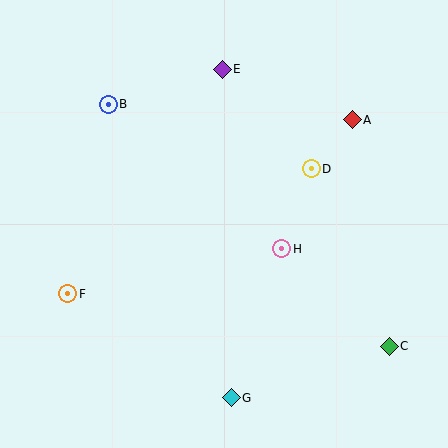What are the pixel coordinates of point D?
Point D is at (311, 169).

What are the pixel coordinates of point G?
Point G is at (231, 398).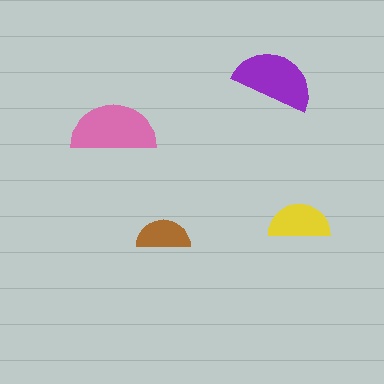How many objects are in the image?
There are 4 objects in the image.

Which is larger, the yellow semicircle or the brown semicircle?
The yellow one.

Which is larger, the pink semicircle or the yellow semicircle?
The pink one.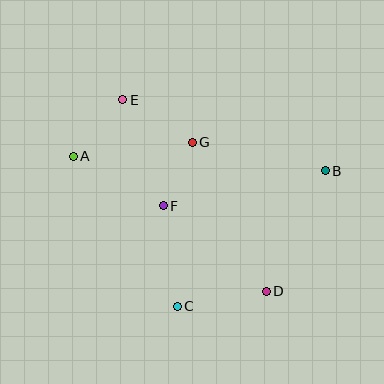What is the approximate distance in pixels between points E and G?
The distance between E and G is approximately 81 pixels.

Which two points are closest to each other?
Points F and G are closest to each other.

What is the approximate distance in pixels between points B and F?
The distance between B and F is approximately 165 pixels.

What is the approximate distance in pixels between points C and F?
The distance between C and F is approximately 101 pixels.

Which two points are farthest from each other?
Points A and B are farthest from each other.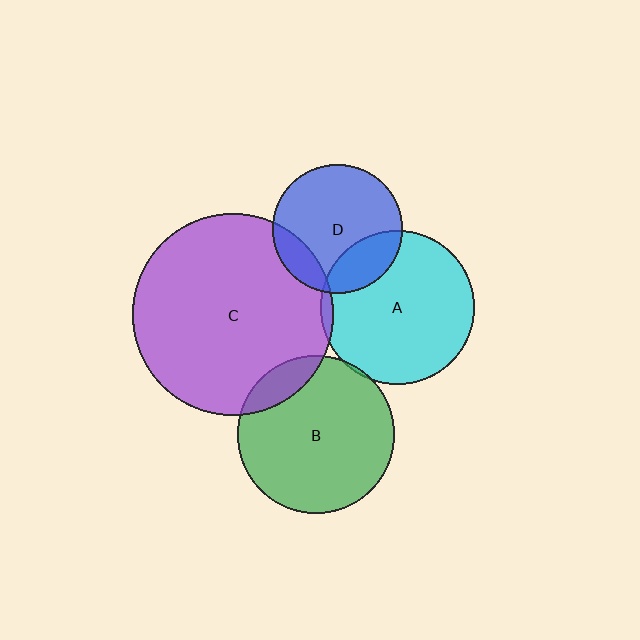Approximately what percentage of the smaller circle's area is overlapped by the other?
Approximately 5%.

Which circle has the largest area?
Circle C (purple).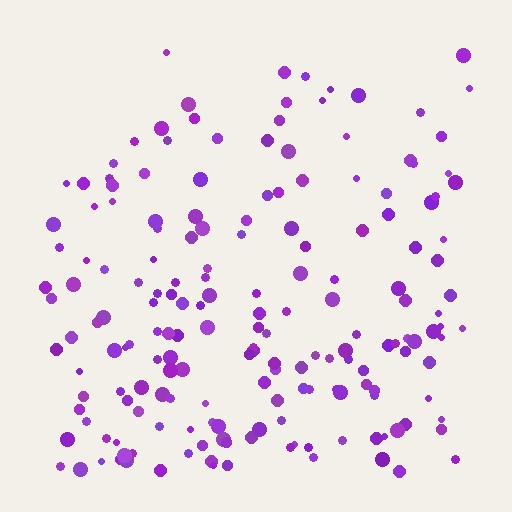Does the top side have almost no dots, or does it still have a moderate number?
Still a moderate number, just noticeably fewer than the bottom.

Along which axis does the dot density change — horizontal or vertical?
Vertical.